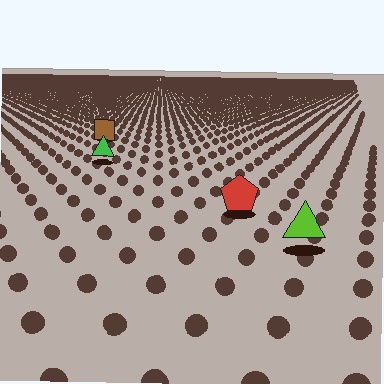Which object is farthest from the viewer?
The brown square is farthest from the viewer. It appears smaller and the ground texture around it is denser.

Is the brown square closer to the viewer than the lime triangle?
No. The lime triangle is closer — you can tell from the texture gradient: the ground texture is coarser near it.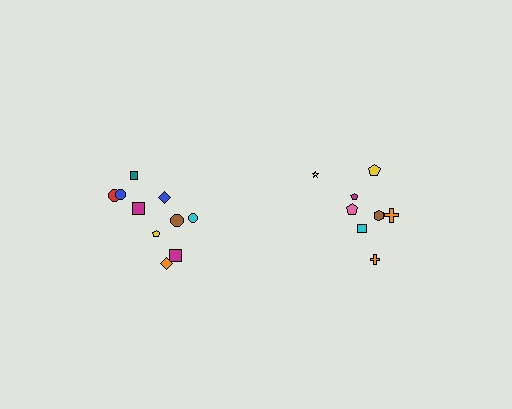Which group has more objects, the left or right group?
The left group.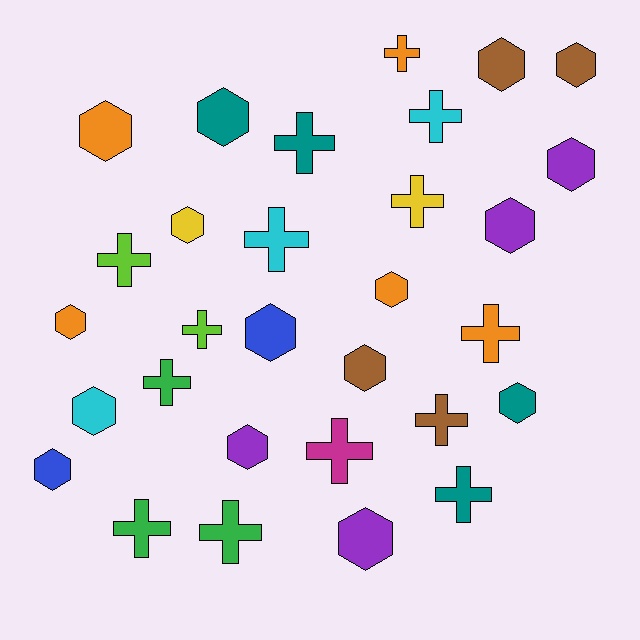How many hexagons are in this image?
There are 16 hexagons.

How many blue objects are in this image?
There are 2 blue objects.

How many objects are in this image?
There are 30 objects.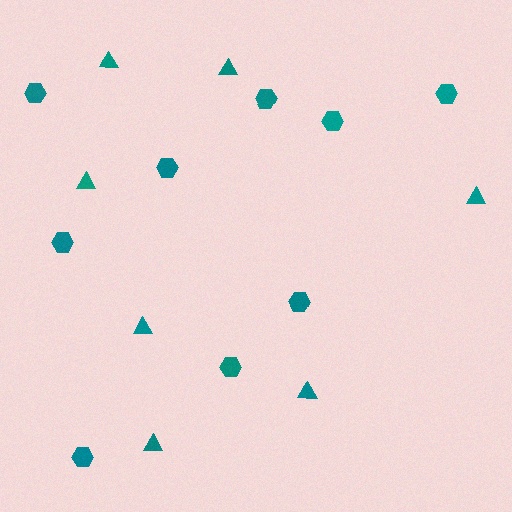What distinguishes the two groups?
There are 2 groups: one group of triangles (7) and one group of hexagons (9).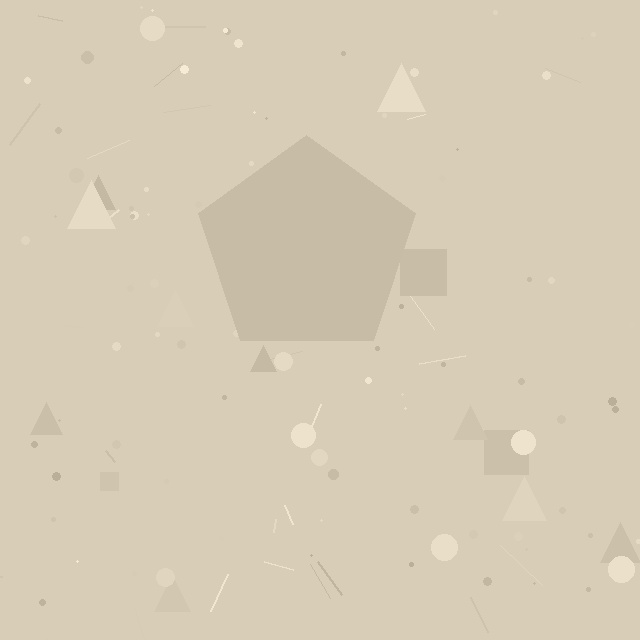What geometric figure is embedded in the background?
A pentagon is embedded in the background.